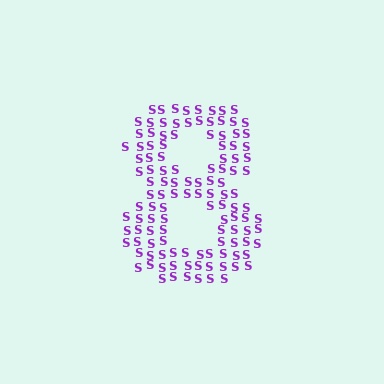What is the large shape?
The large shape is the digit 8.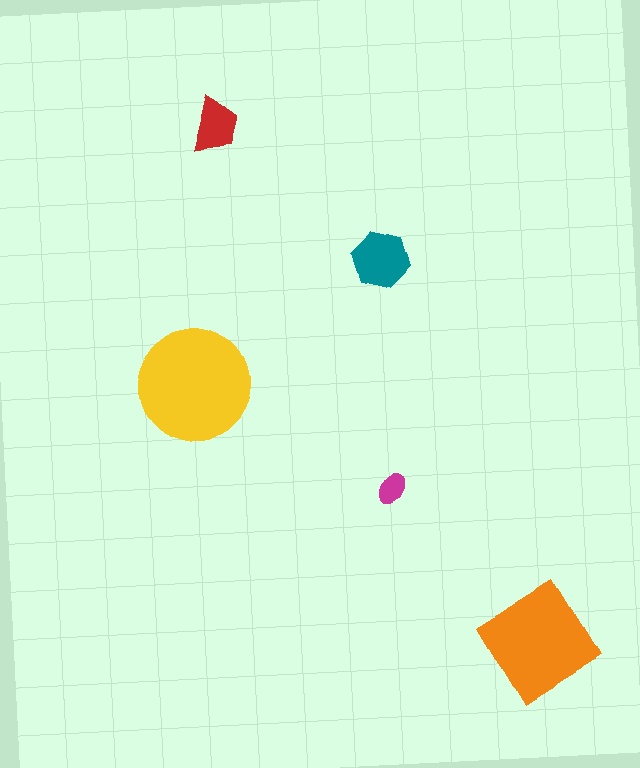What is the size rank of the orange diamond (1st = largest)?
2nd.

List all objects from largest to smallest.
The yellow circle, the orange diamond, the teal hexagon, the red trapezoid, the magenta ellipse.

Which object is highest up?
The red trapezoid is topmost.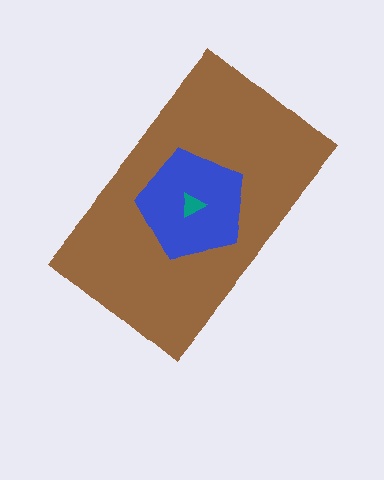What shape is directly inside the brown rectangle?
The blue pentagon.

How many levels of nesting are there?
3.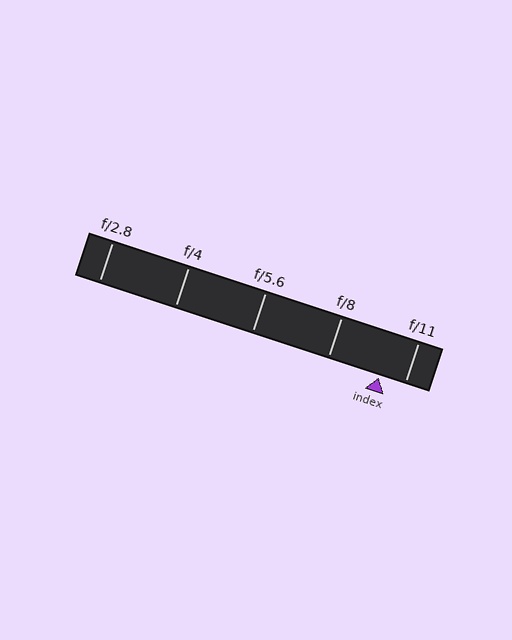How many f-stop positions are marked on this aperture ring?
There are 5 f-stop positions marked.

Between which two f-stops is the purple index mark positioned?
The index mark is between f/8 and f/11.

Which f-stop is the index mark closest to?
The index mark is closest to f/11.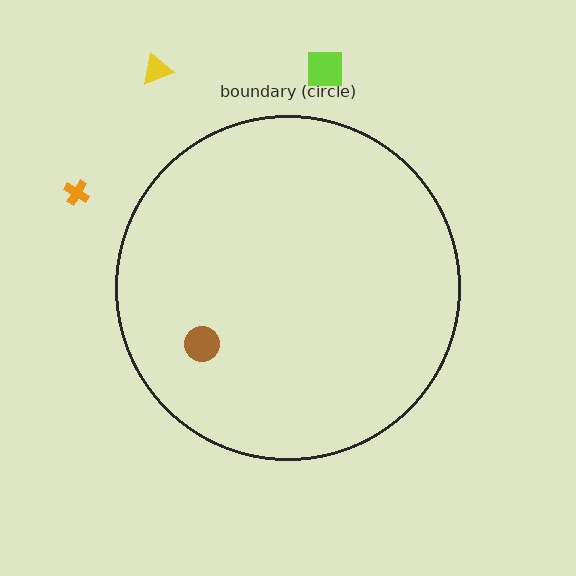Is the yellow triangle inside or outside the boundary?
Outside.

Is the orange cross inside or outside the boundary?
Outside.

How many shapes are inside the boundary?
1 inside, 3 outside.